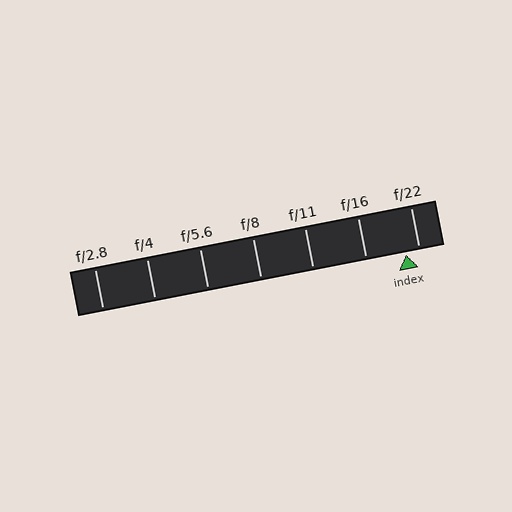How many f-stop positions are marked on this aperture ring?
There are 7 f-stop positions marked.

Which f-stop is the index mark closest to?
The index mark is closest to f/22.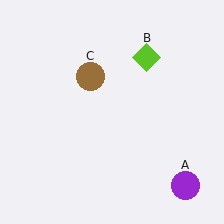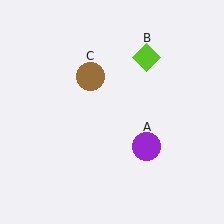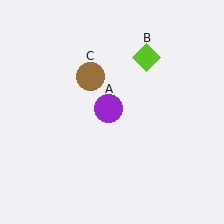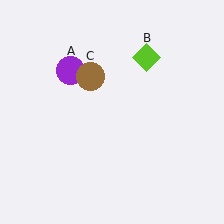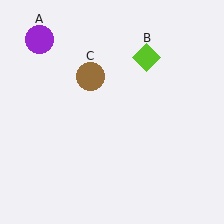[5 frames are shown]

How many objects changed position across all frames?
1 object changed position: purple circle (object A).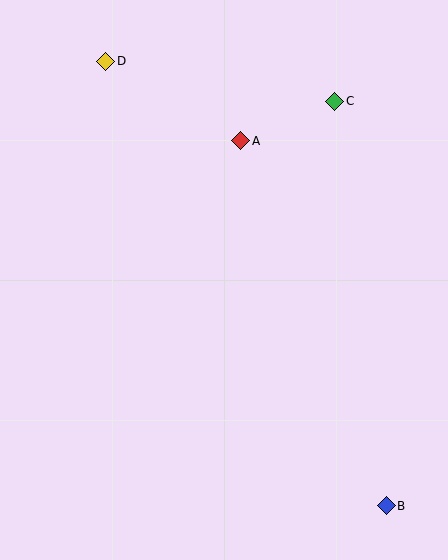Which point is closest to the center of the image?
Point A at (241, 141) is closest to the center.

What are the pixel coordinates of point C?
Point C is at (335, 101).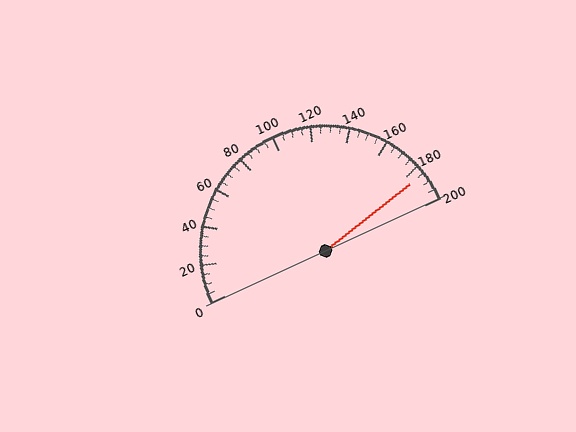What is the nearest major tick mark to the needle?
The nearest major tick mark is 180.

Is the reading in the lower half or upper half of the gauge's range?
The reading is in the upper half of the range (0 to 200).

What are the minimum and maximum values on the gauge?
The gauge ranges from 0 to 200.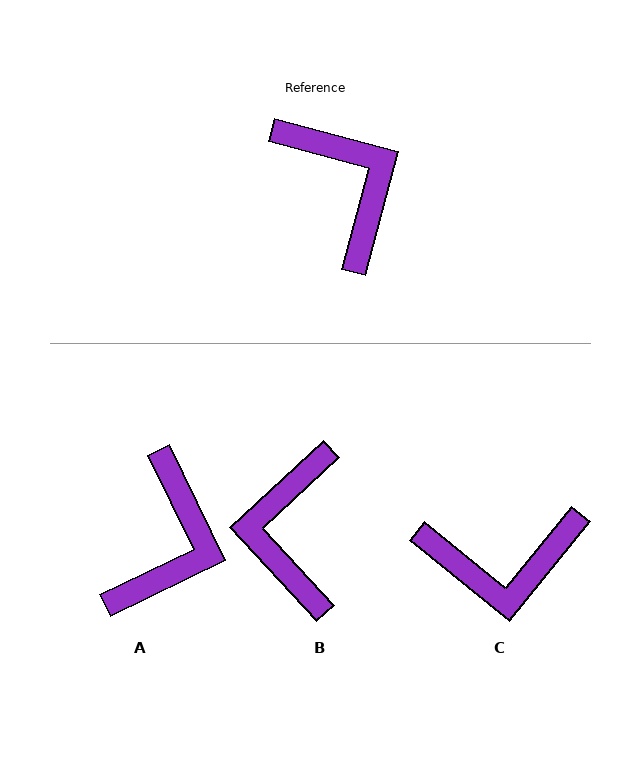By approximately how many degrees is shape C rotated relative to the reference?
Approximately 114 degrees clockwise.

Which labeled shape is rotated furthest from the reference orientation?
B, about 148 degrees away.